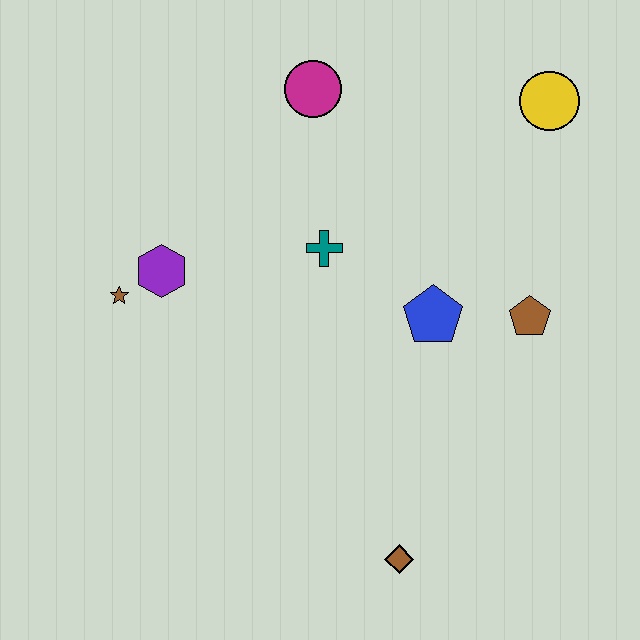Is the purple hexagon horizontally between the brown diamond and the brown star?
Yes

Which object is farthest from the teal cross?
The brown diamond is farthest from the teal cross.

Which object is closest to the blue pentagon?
The brown pentagon is closest to the blue pentagon.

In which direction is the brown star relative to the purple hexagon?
The brown star is to the left of the purple hexagon.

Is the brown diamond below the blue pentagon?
Yes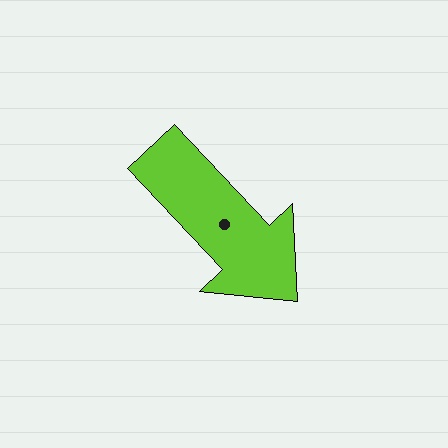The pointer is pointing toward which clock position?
Roughly 5 o'clock.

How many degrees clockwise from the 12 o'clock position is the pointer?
Approximately 137 degrees.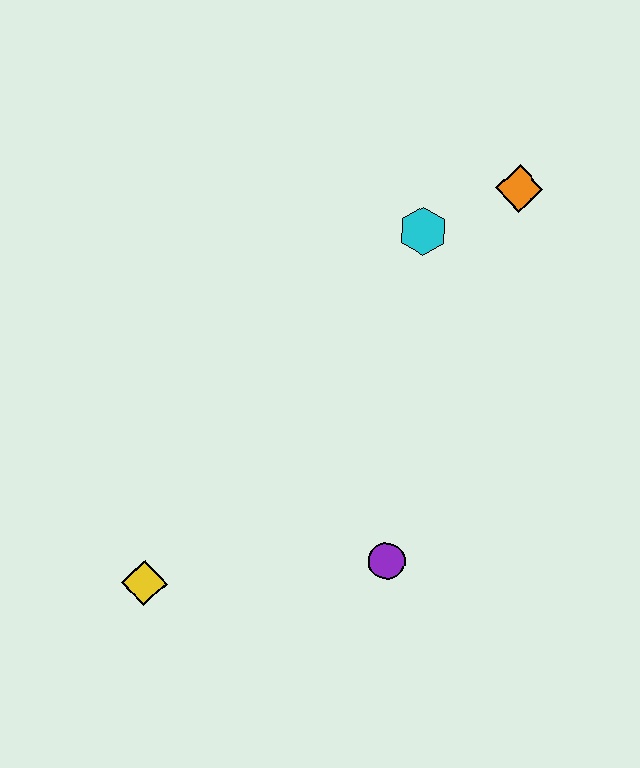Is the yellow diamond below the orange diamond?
Yes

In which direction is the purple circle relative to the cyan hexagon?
The purple circle is below the cyan hexagon.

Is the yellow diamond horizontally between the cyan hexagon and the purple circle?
No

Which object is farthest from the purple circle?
The orange diamond is farthest from the purple circle.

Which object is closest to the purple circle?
The yellow diamond is closest to the purple circle.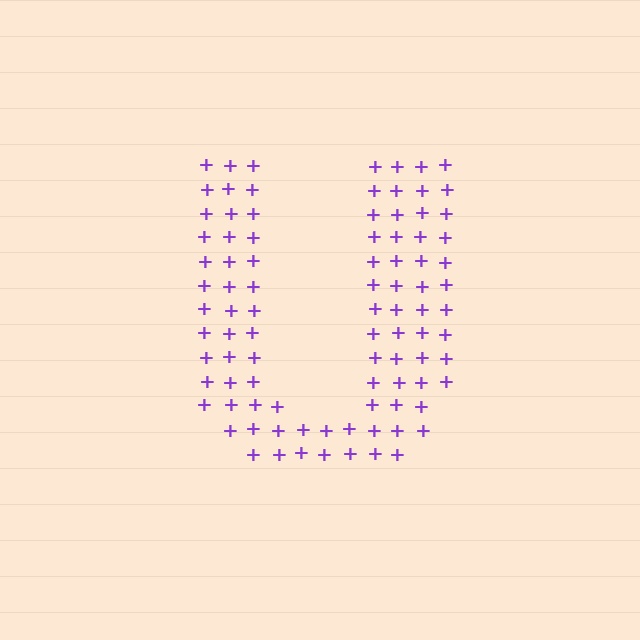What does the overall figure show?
The overall figure shows the letter U.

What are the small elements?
The small elements are plus signs.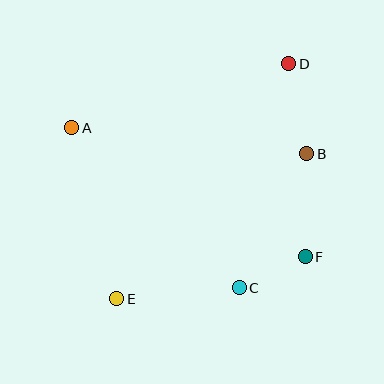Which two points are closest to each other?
Points C and F are closest to each other.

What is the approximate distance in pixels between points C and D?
The distance between C and D is approximately 230 pixels.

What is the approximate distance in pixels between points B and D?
The distance between B and D is approximately 92 pixels.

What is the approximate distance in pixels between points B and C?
The distance between B and C is approximately 150 pixels.